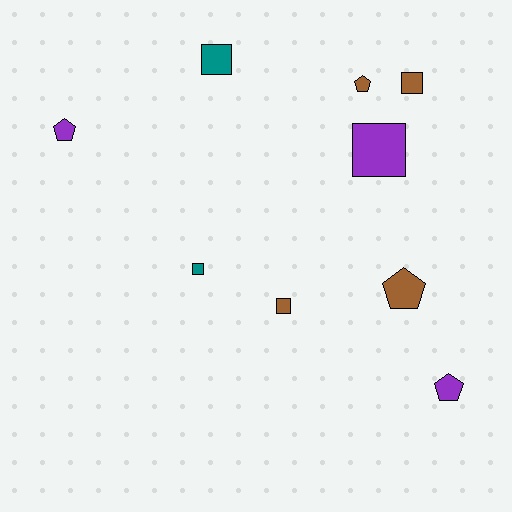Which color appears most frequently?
Brown, with 4 objects.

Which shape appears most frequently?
Square, with 5 objects.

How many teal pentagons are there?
There are no teal pentagons.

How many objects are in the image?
There are 9 objects.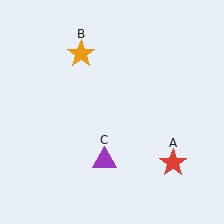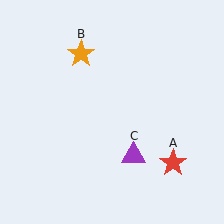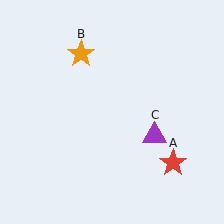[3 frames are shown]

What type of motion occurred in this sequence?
The purple triangle (object C) rotated counterclockwise around the center of the scene.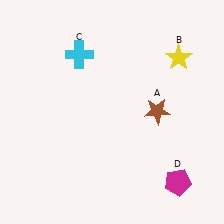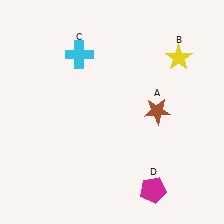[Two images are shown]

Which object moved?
The magenta pentagon (D) moved left.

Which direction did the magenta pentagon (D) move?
The magenta pentagon (D) moved left.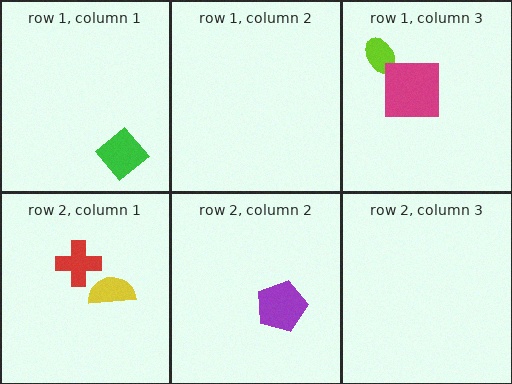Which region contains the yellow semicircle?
The row 2, column 1 region.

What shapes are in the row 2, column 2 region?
The purple pentagon.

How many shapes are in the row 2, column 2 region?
1.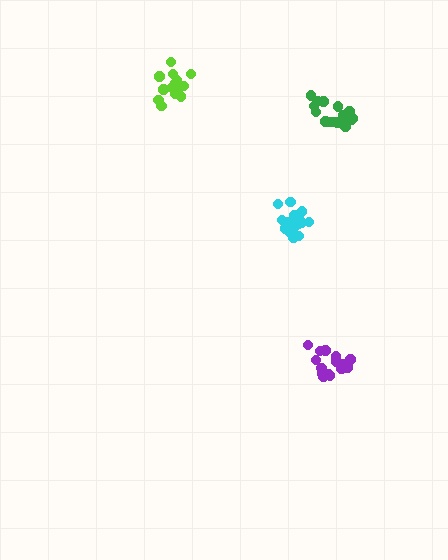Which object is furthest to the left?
The lime cluster is leftmost.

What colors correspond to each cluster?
The clusters are colored: lime, cyan, purple, green.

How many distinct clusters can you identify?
There are 4 distinct clusters.